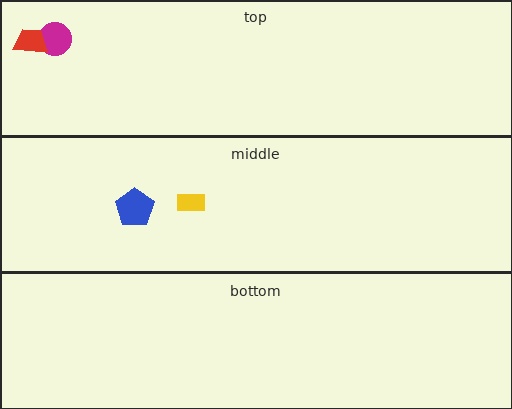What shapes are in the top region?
The magenta circle, the red trapezoid.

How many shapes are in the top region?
2.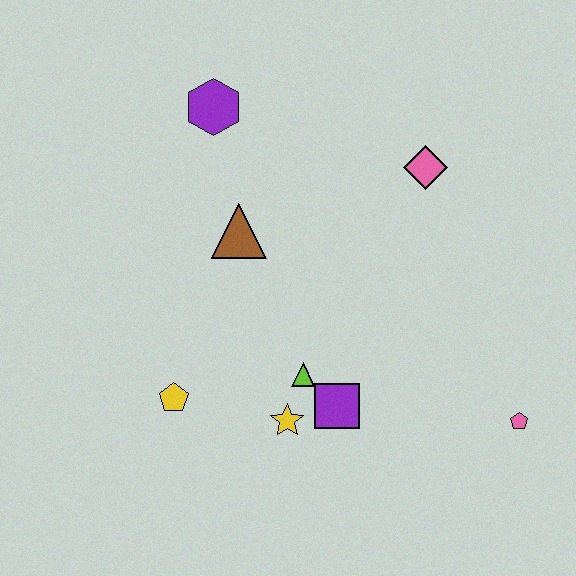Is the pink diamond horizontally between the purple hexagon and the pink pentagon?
Yes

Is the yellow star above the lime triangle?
No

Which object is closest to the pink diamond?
The brown triangle is closest to the pink diamond.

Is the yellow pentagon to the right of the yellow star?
No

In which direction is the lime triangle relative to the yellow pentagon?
The lime triangle is to the right of the yellow pentagon.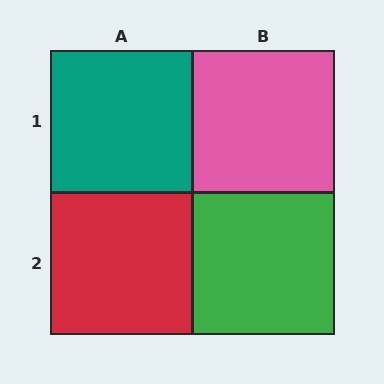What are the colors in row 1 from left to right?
Teal, pink.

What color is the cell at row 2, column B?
Green.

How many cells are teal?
1 cell is teal.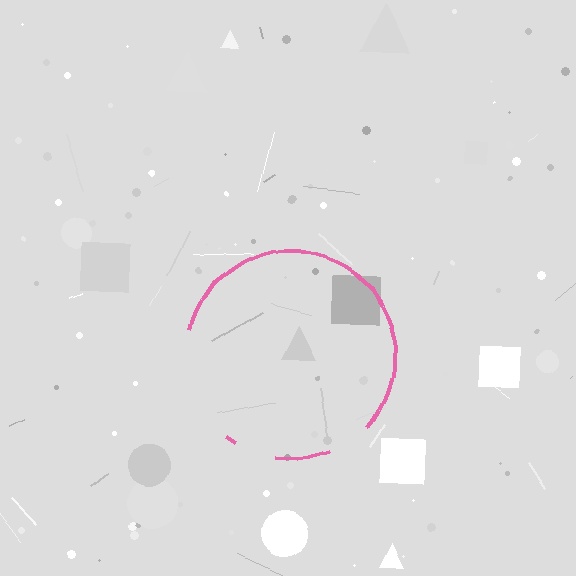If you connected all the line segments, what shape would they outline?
They would outline a circle.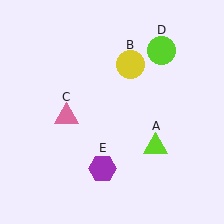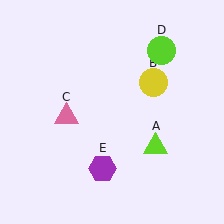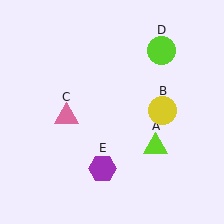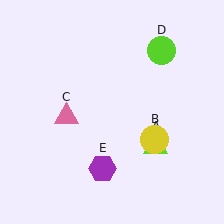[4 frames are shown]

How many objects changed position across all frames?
1 object changed position: yellow circle (object B).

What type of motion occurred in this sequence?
The yellow circle (object B) rotated clockwise around the center of the scene.